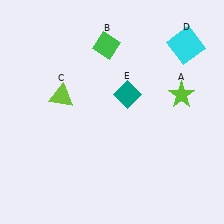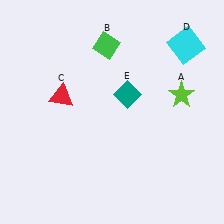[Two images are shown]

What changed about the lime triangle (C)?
In Image 1, C is lime. In Image 2, it changed to red.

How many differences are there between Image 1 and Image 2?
There is 1 difference between the two images.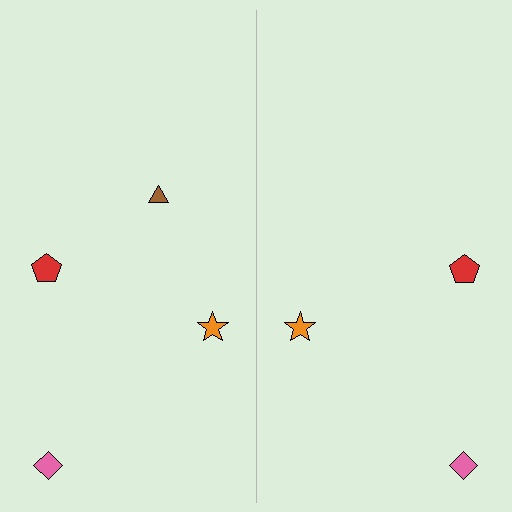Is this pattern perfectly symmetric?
No, the pattern is not perfectly symmetric. A brown triangle is missing from the right side.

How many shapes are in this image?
There are 7 shapes in this image.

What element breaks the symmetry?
A brown triangle is missing from the right side.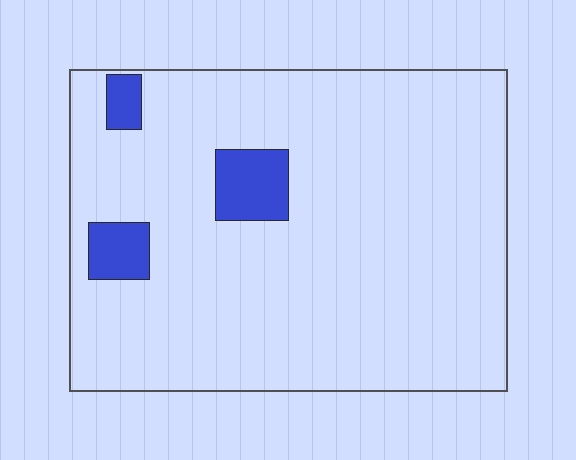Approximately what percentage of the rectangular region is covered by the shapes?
Approximately 10%.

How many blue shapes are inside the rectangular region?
3.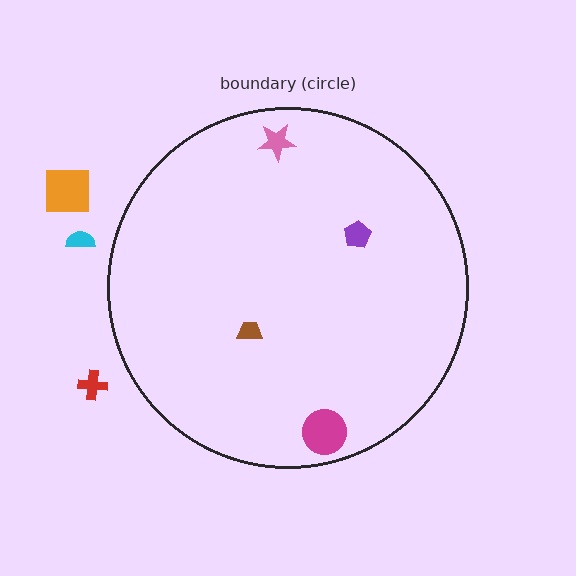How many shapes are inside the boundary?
4 inside, 3 outside.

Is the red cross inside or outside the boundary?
Outside.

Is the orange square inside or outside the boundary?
Outside.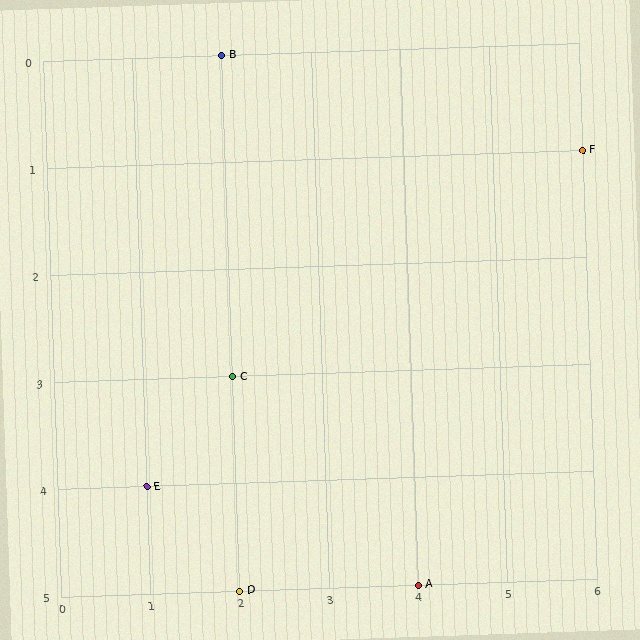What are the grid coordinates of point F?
Point F is at grid coordinates (6, 1).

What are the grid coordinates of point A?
Point A is at grid coordinates (4, 5).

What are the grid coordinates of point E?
Point E is at grid coordinates (1, 4).